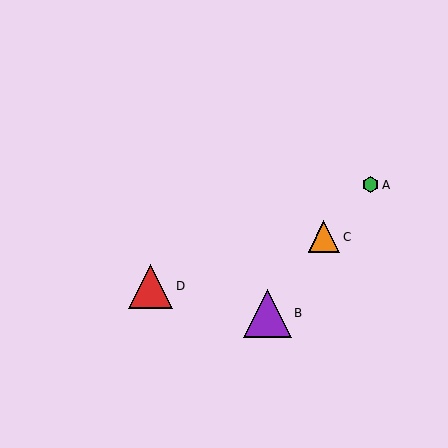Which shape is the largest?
The purple triangle (labeled B) is the largest.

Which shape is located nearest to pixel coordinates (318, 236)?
The orange triangle (labeled C) at (324, 237) is nearest to that location.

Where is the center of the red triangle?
The center of the red triangle is at (151, 286).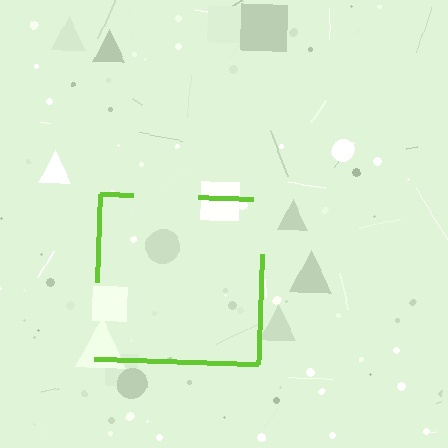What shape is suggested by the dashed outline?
The dashed outline suggests a square.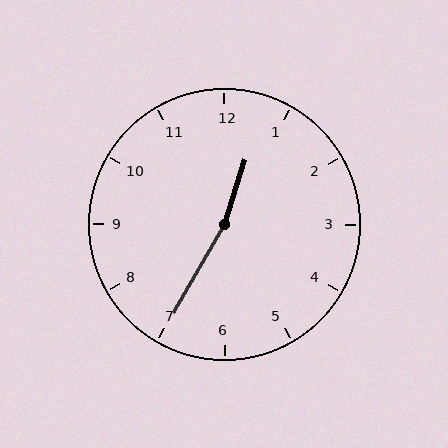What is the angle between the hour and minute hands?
Approximately 168 degrees.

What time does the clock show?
12:35.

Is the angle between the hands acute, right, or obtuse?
It is obtuse.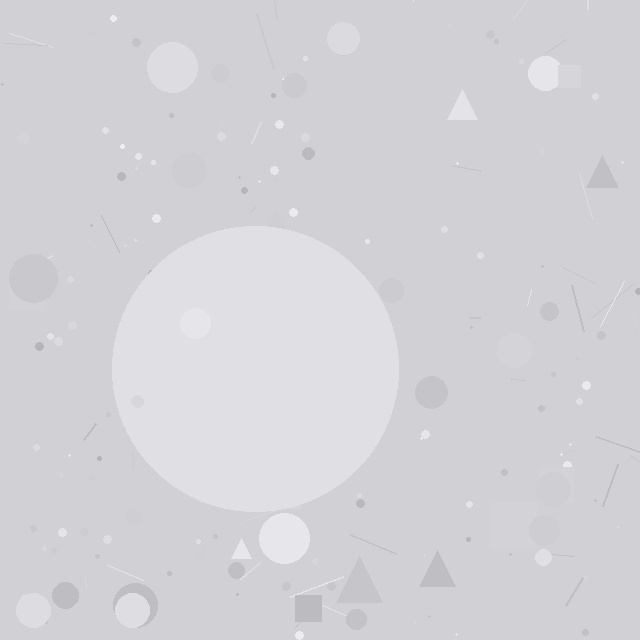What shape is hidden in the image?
A circle is hidden in the image.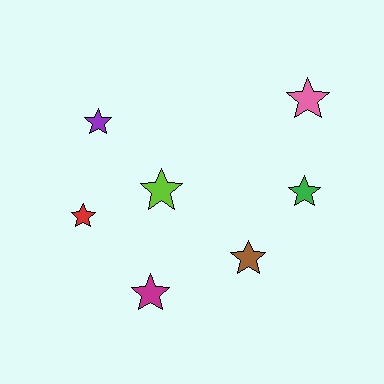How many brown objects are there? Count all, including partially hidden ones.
There is 1 brown object.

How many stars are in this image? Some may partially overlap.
There are 7 stars.